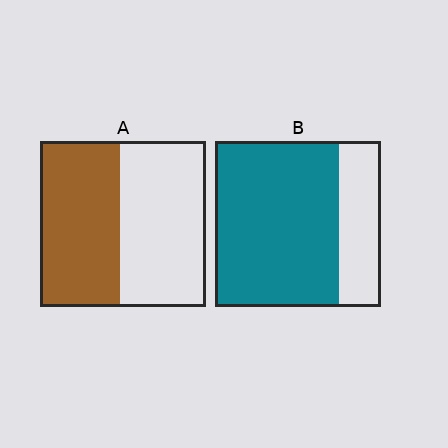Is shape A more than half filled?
Roughly half.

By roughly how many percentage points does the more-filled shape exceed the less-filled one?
By roughly 25 percentage points (B over A).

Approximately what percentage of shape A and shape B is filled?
A is approximately 50% and B is approximately 75%.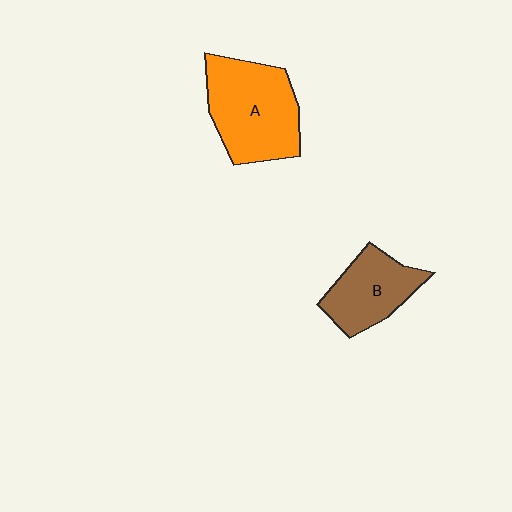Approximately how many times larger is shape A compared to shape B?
Approximately 1.5 times.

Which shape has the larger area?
Shape A (orange).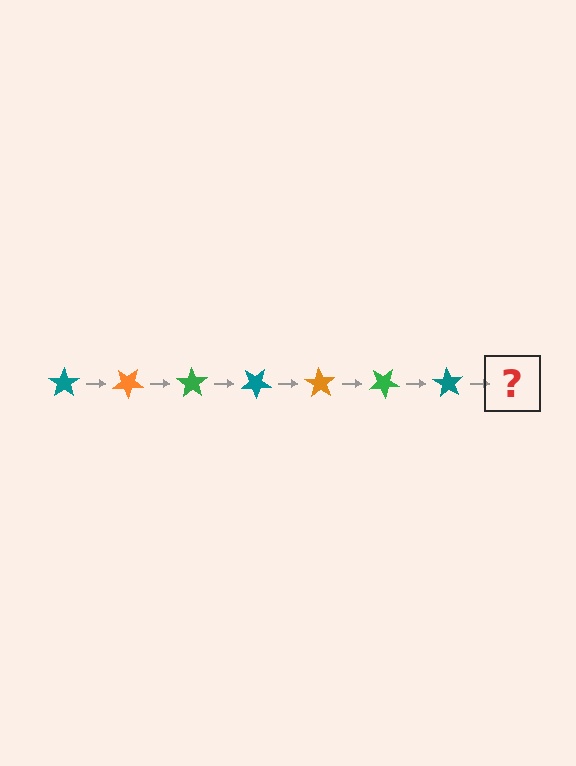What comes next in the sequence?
The next element should be an orange star, rotated 245 degrees from the start.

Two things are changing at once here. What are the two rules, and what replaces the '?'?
The two rules are that it rotates 35 degrees each step and the color cycles through teal, orange, and green. The '?' should be an orange star, rotated 245 degrees from the start.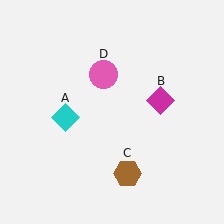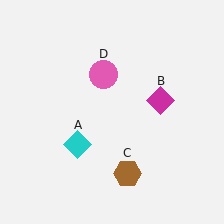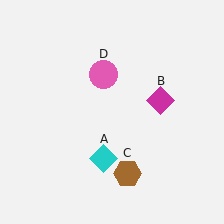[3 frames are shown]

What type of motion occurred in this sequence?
The cyan diamond (object A) rotated counterclockwise around the center of the scene.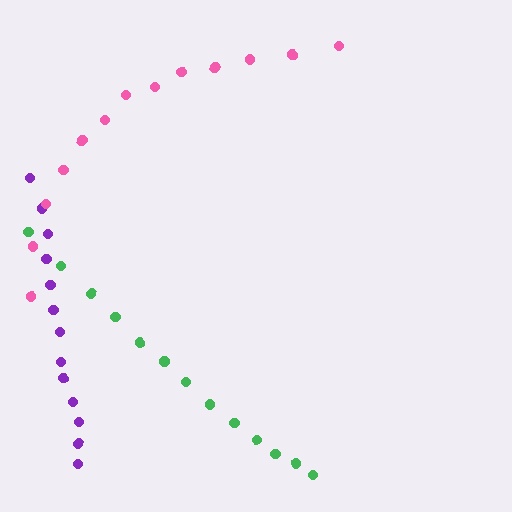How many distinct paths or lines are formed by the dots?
There are 3 distinct paths.